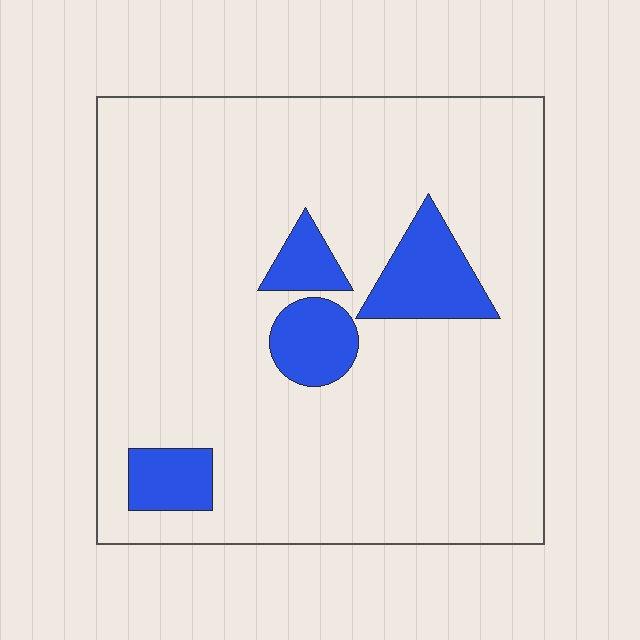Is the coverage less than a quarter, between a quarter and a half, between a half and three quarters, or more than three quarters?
Less than a quarter.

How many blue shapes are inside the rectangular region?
4.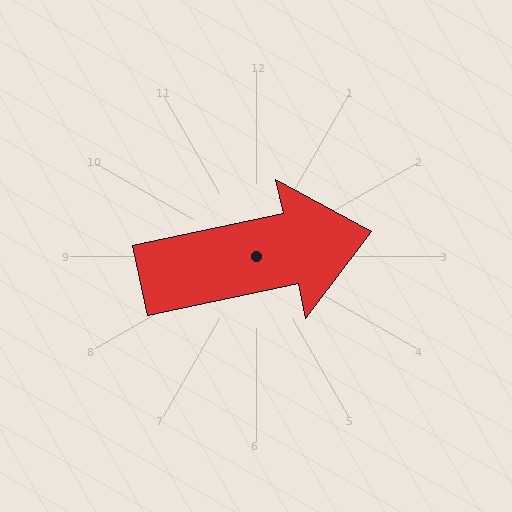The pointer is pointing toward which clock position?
Roughly 3 o'clock.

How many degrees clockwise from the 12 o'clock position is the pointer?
Approximately 78 degrees.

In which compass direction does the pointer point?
East.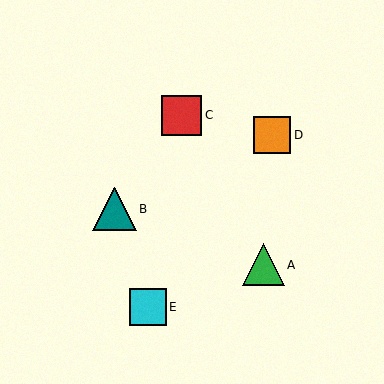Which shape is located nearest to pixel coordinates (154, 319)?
The cyan square (labeled E) at (148, 307) is nearest to that location.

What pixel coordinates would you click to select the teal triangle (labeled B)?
Click at (115, 209) to select the teal triangle B.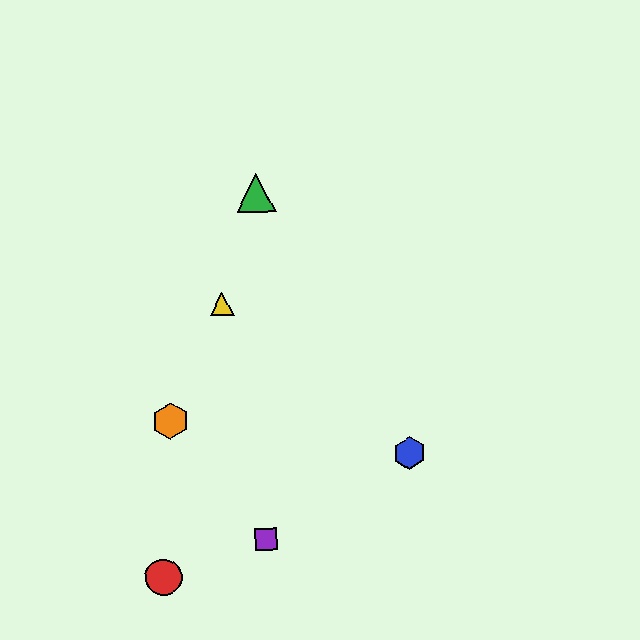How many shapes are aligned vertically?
2 shapes (the green triangle, the purple square) are aligned vertically.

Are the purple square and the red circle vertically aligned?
No, the purple square is at x≈266 and the red circle is at x≈164.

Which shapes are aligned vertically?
The green triangle, the purple square are aligned vertically.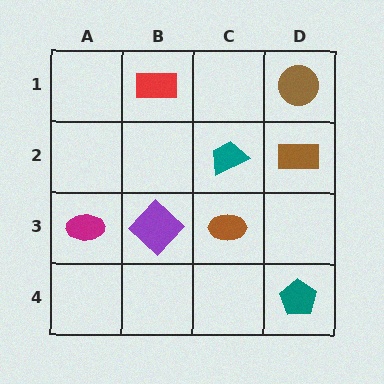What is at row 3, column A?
A magenta ellipse.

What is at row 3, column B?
A purple diamond.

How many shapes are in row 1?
2 shapes.